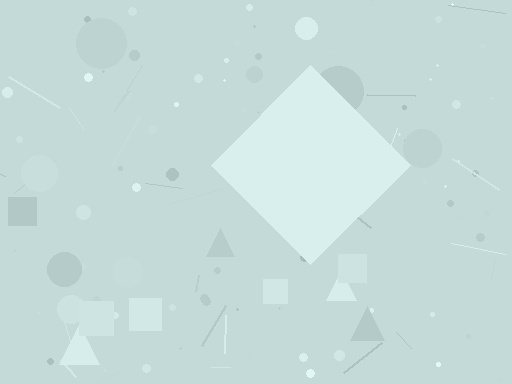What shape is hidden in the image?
A diamond is hidden in the image.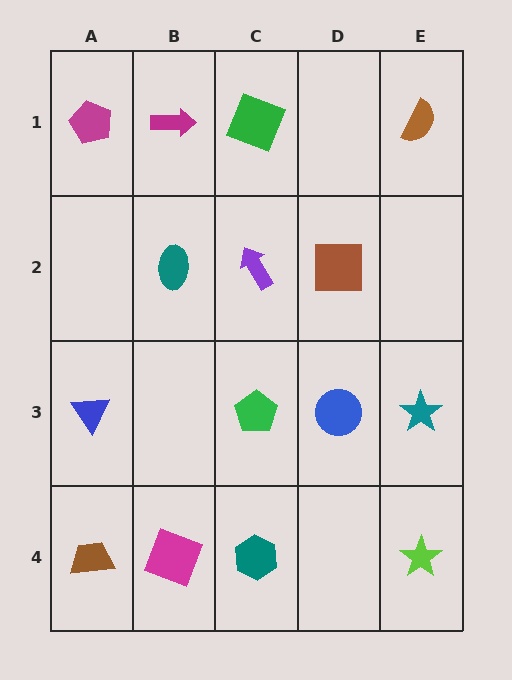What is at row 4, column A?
A brown trapezoid.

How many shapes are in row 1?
4 shapes.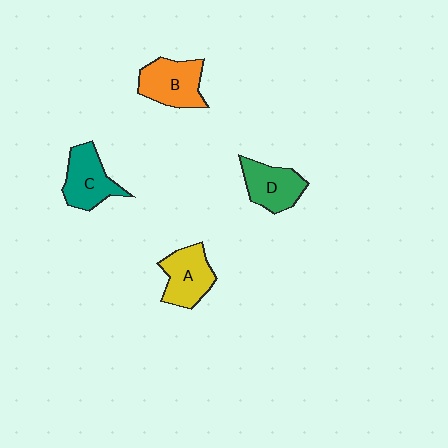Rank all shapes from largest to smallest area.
From largest to smallest: B (orange), C (teal), A (yellow), D (green).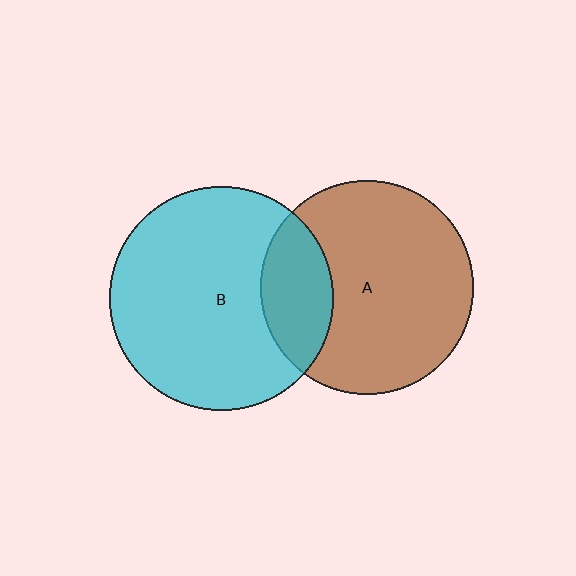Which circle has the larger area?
Circle B (cyan).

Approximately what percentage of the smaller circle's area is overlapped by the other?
Approximately 25%.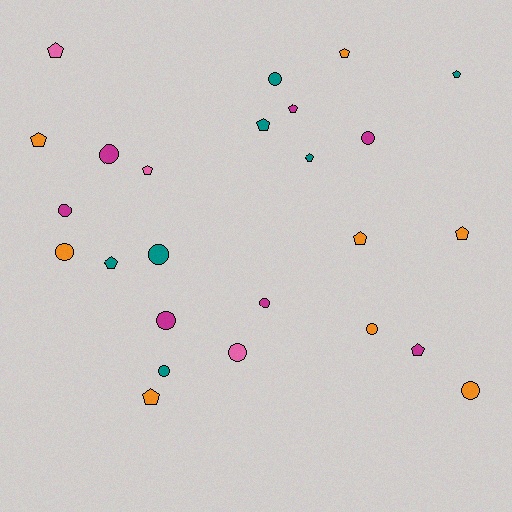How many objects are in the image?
There are 25 objects.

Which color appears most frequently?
Orange, with 8 objects.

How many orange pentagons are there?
There are 5 orange pentagons.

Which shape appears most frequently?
Pentagon, with 13 objects.